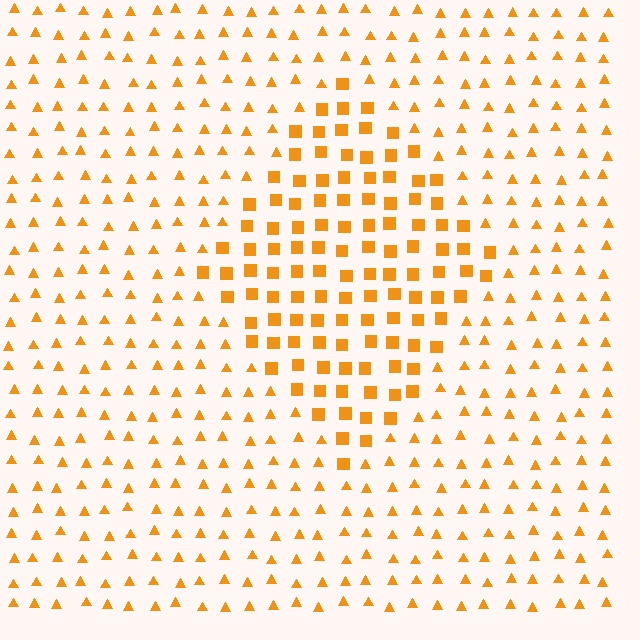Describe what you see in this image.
The image is filled with small orange elements arranged in a uniform grid. A diamond-shaped region contains squares, while the surrounding area contains triangles. The boundary is defined purely by the change in element shape.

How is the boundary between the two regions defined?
The boundary is defined by a change in element shape: squares inside vs. triangles outside. All elements share the same color and spacing.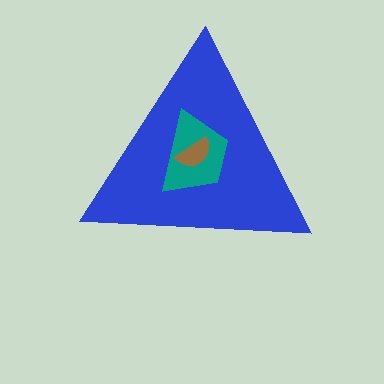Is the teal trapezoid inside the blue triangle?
Yes.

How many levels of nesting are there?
3.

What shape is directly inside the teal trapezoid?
The brown semicircle.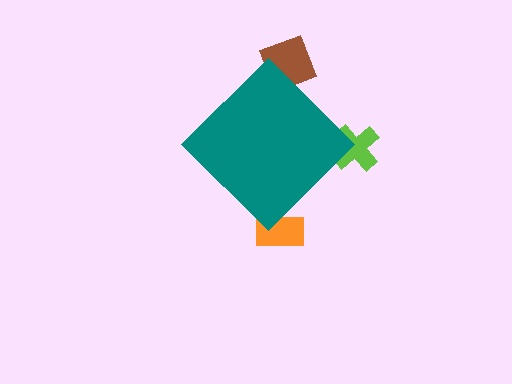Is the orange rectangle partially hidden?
Yes, the orange rectangle is partially hidden behind the teal diamond.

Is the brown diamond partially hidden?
Yes, the brown diamond is partially hidden behind the teal diamond.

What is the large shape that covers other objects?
A teal diamond.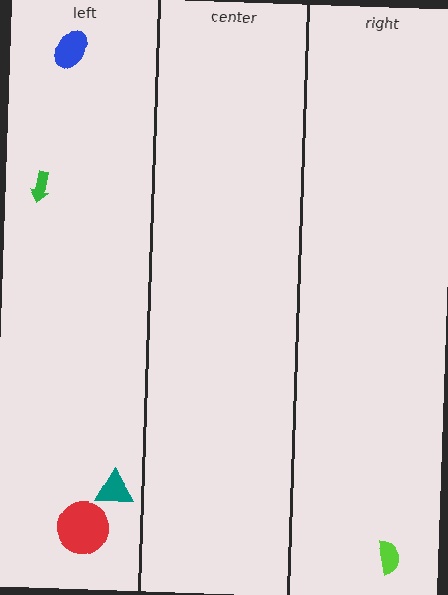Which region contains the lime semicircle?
The right region.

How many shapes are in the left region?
4.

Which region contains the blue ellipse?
The left region.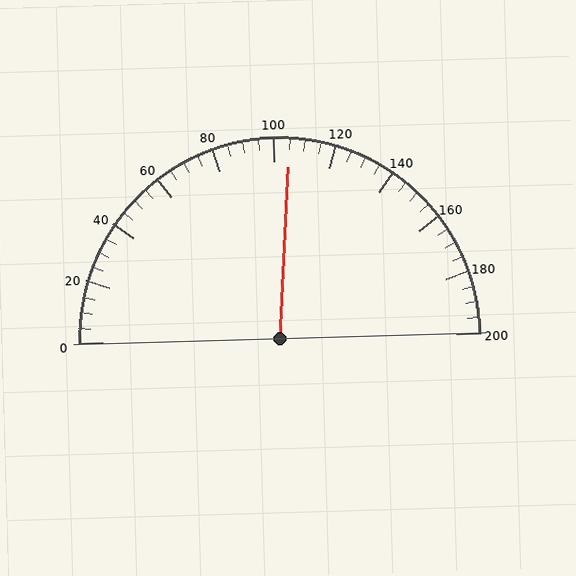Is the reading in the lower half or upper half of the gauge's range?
The reading is in the upper half of the range (0 to 200).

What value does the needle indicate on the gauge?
The needle indicates approximately 105.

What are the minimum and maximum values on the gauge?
The gauge ranges from 0 to 200.